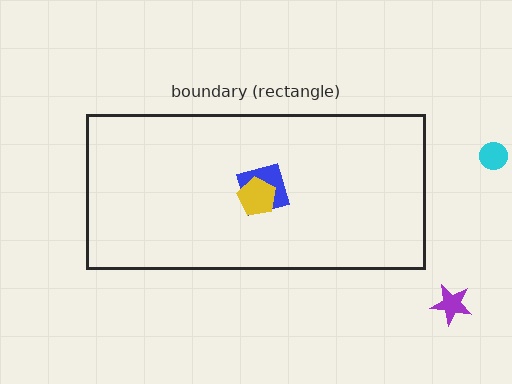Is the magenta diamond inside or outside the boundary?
Inside.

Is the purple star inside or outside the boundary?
Outside.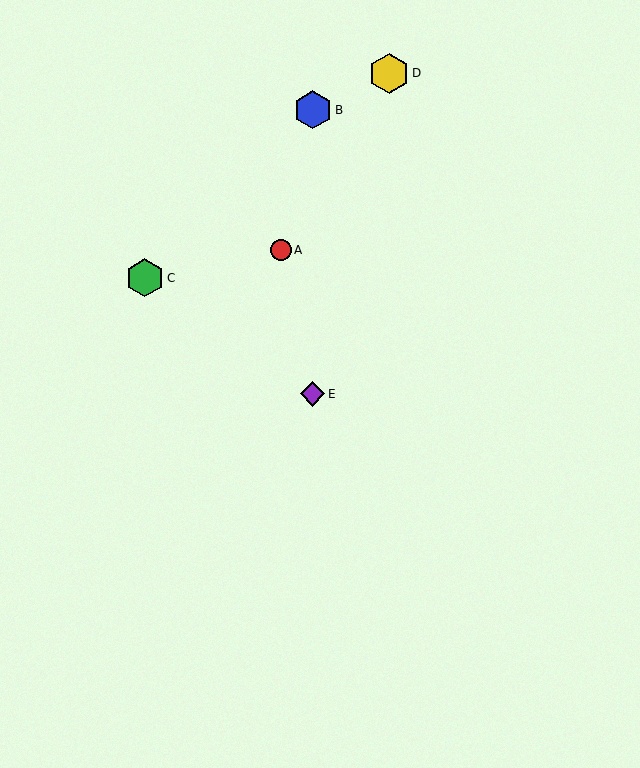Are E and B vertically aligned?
Yes, both are at x≈313.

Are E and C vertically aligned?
No, E is at x≈313 and C is at x≈145.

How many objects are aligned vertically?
2 objects (B, E) are aligned vertically.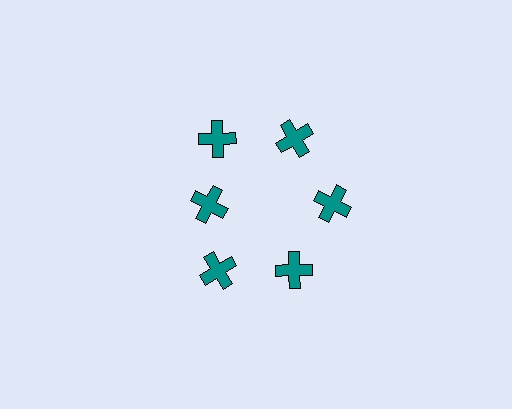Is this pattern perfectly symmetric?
No. The 6 teal crosses are arranged in a ring, but one element near the 9 o'clock position is pulled inward toward the center, breaking the 6-fold rotational symmetry.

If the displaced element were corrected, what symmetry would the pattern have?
It would have 6-fold rotational symmetry — the pattern would map onto itself every 60 degrees.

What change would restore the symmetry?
The symmetry would be restored by moving it outward, back onto the ring so that all 6 crosses sit at equal angles and equal distance from the center.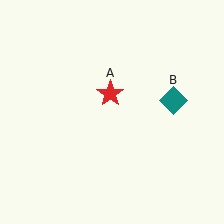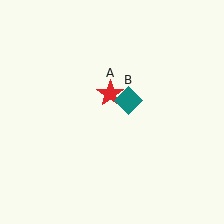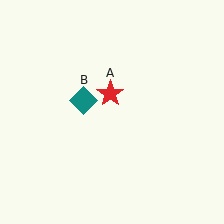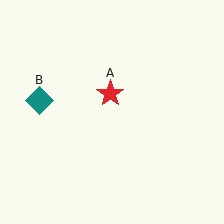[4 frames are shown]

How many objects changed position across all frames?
1 object changed position: teal diamond (object B).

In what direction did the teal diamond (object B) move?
The teal diamond (object B) moved left.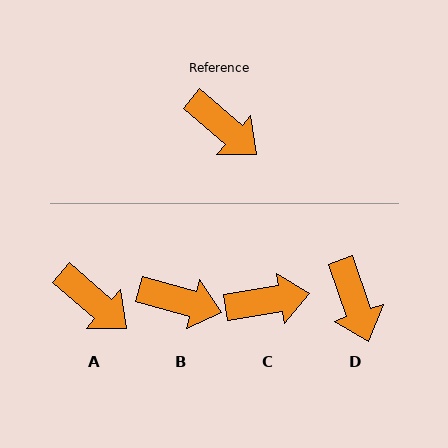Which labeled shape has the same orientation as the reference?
A.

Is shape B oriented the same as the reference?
No, it is off by about 25 degrees.